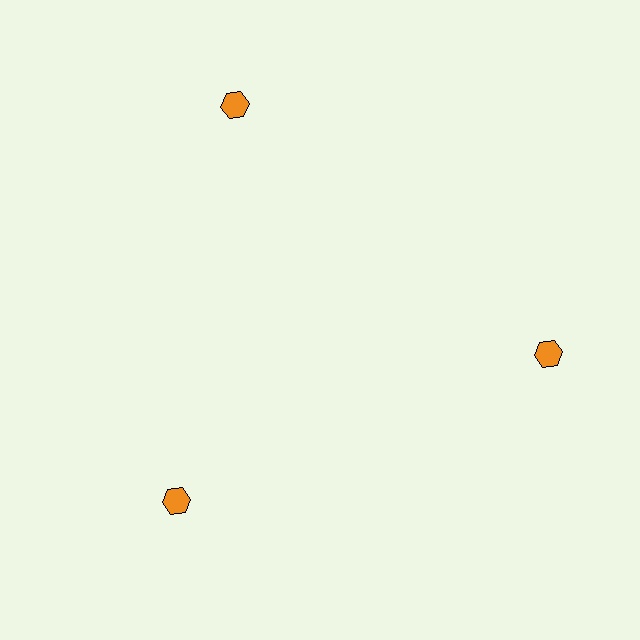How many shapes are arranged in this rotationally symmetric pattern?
There are 3 shapes, arranged in 3 groups of 1.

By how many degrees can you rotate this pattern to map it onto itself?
The pattern maps onto itself every 120 degrees of rotation.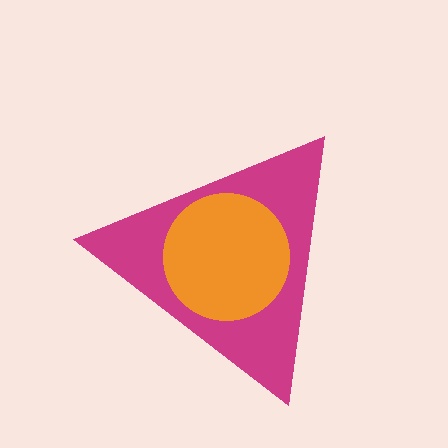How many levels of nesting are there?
2.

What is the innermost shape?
The orange circle.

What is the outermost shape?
The magenta triangle.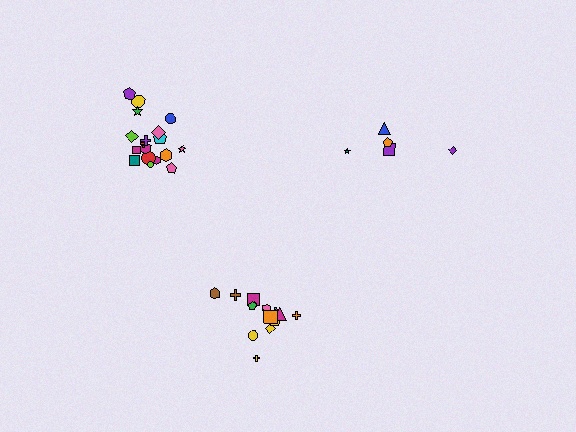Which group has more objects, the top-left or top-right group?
The top-left group.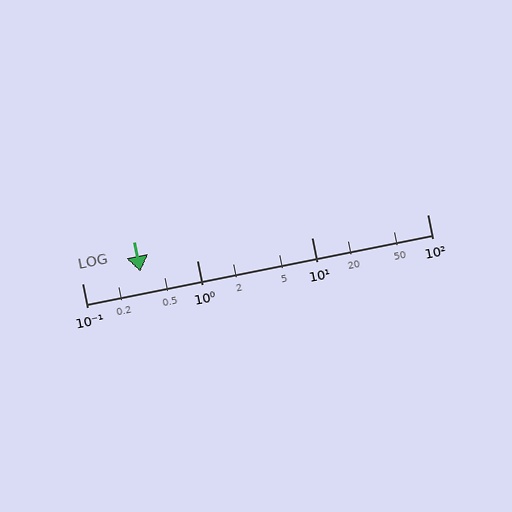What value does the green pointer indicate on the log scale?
The pointer indicates approximately 0.32.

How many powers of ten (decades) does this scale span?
The scale spans 3 decades, from 0.1 to 100.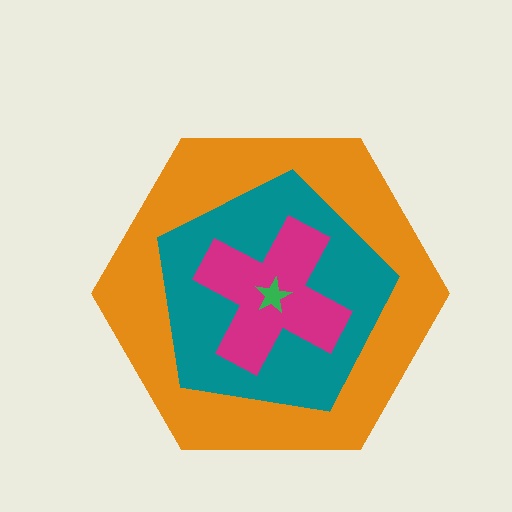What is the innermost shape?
The green star.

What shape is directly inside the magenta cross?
The green star.